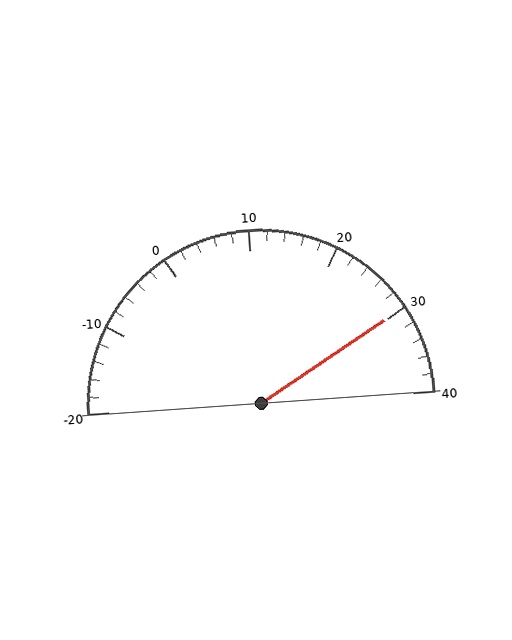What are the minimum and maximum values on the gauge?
The gauge ranges from -20 to 40.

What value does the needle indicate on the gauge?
The needle indicates approximately 30.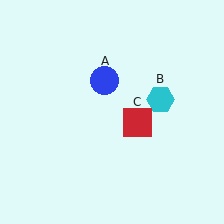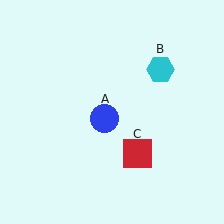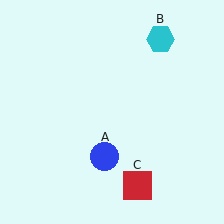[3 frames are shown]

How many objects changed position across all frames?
3 objects changed position: blue circle (object A), cyan hexagon (object B), red square (object C).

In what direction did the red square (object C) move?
The red square (object C) moved down.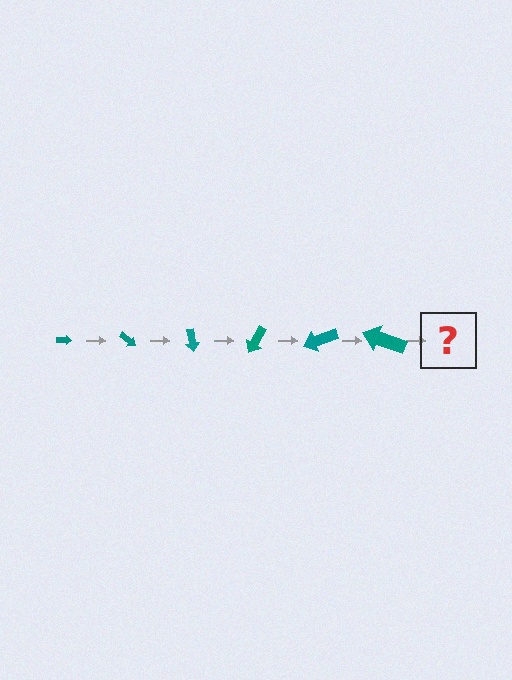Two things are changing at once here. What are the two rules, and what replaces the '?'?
The two rules are that the arrow grows larger each step and it rotates 40 degrees each step. The '?' should be an arrow, larger than the previous one and rotated 240 degrees from the start.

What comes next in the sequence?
The next element should be an arrow, larger than the previous one and rotated 240 degrees from the start.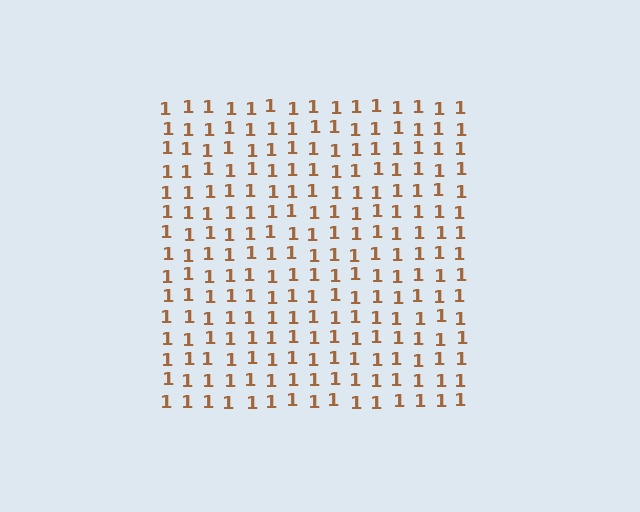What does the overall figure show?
The overall figure shows a square.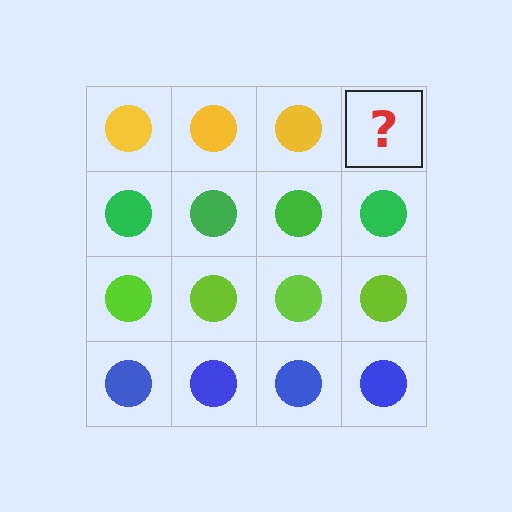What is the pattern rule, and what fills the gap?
The rule is that each row has a consistent color. The gap should be filled with a yellow circle.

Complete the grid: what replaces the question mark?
The question mark should be replaced with a yellow circle.